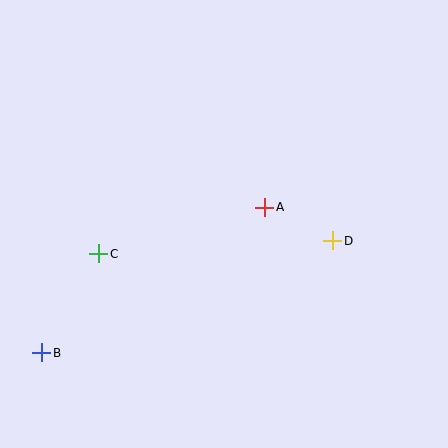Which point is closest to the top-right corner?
Point D is closest to the top-right corner.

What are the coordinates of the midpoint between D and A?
The midpoint between D and A is at (299, 224).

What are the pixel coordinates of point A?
Point A is at (265, 207).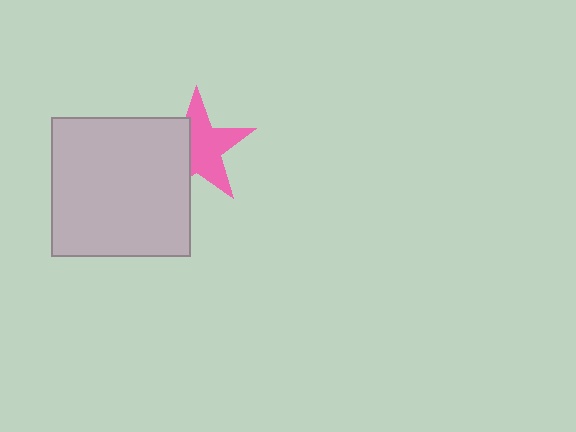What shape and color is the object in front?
The object in front is a light gray square.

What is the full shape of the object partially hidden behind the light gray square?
The partially hidden object is a pink star.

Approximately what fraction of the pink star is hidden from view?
Roughly 39% of the pink star is hidden behind the light gray square.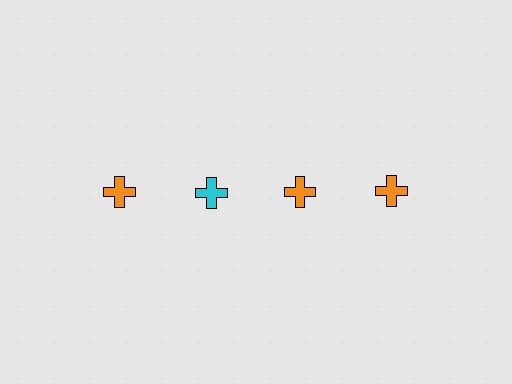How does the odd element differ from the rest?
It has a different color: cyan instead of orange.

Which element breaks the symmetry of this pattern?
The cyan cross in the top row, second from left column breaks the symmetry. All other shapes are orange crosses.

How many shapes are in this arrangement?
There are 4 shapes arranged in a grid pattern.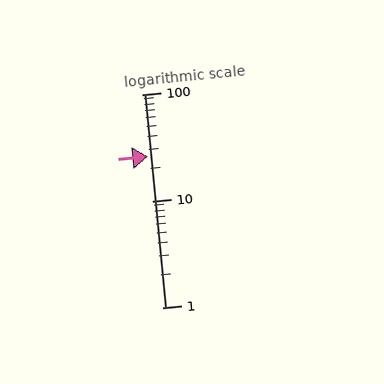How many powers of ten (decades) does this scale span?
The scale spans 2 decades, from 1 to 100.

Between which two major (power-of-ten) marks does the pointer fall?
The pointer is between 10 and 100.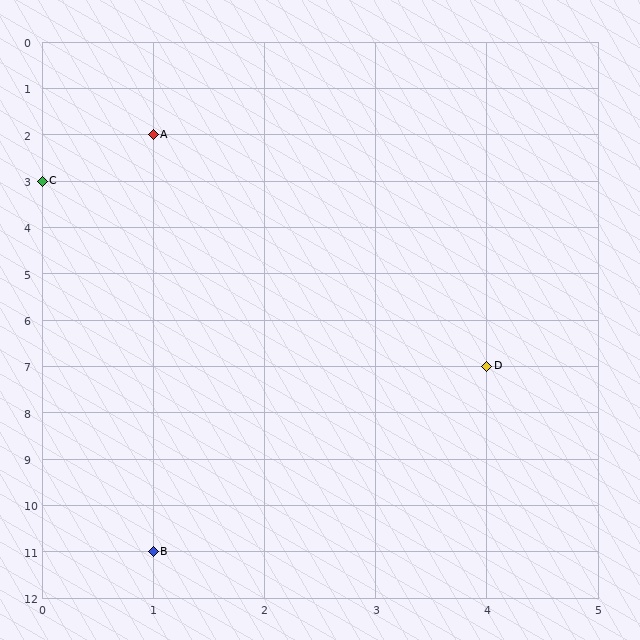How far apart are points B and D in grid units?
Points B and D are 3 columns and 4 rows apart (about 5.0 grid units diagonally).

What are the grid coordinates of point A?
Point A is at grid coordinates (1, 2).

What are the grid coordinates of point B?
Point B is at grid coordinates (1, 11).